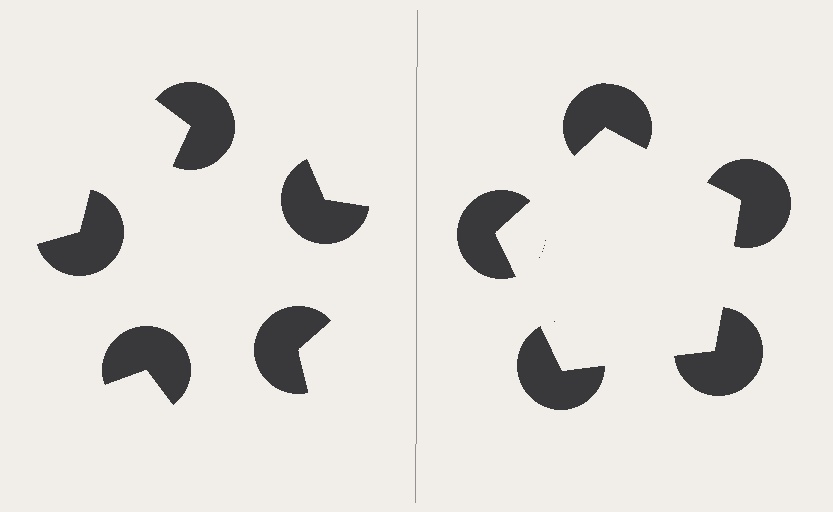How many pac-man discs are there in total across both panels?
10 — 5 on each side.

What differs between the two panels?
The pac-man discs are positioned identically on both sides; only the wedge orientations differ. On the right they align to a pentagon; on the left they are misaligned.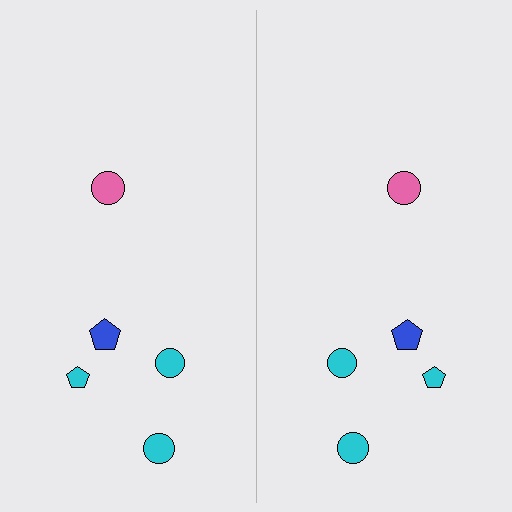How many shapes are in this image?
There are 10 shapes in this image.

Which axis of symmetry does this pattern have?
The pattern has a vertical axis of symmetry running through the center of the image.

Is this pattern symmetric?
Yes, this pattern has bilateral (reflection) symmetry.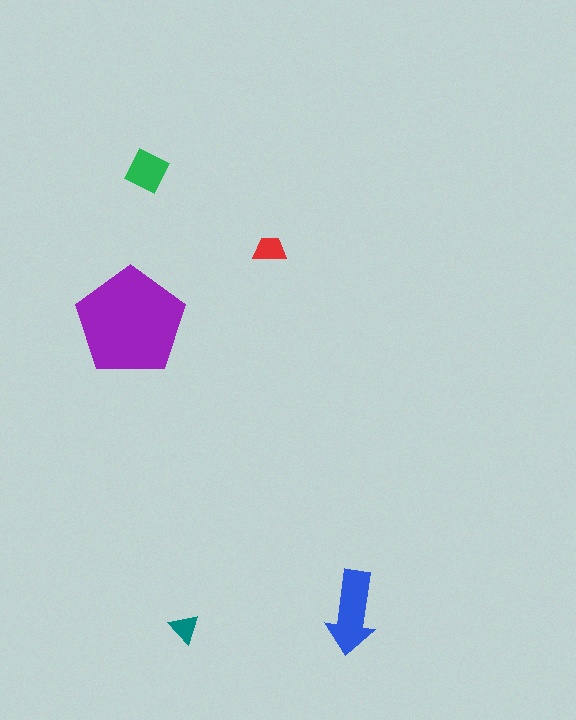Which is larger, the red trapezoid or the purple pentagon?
The purple pentagon.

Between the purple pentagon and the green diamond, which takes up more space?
The purple pentagon.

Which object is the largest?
The purple pentagon.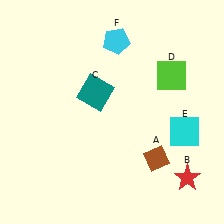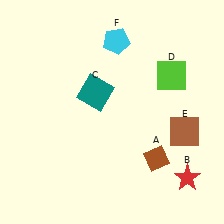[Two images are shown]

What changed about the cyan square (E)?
In Image 1, E is cyan. In Image 2, it changed to brown.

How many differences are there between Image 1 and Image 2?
There is 1 difference between the two images.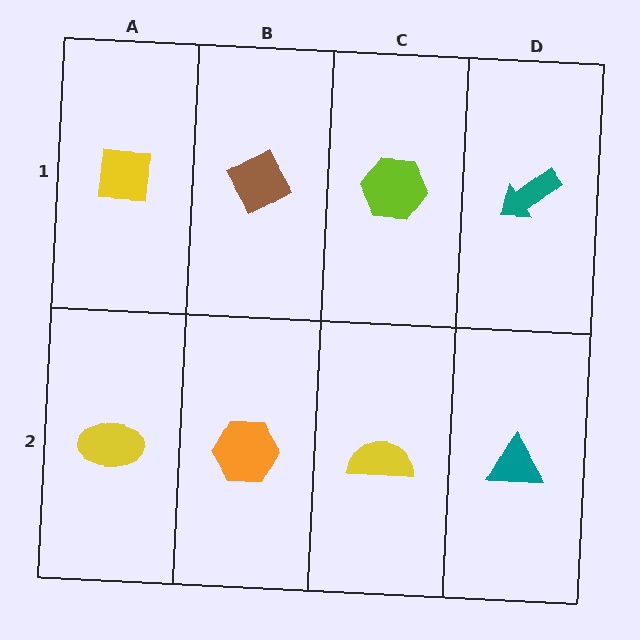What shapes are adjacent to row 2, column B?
A brown diamond (row 1, column B), a yellow ellipse (row 2, column A), a yellow semicircle (row 2, column C).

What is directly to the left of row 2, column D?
A yellow semicircle.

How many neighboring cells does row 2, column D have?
2.